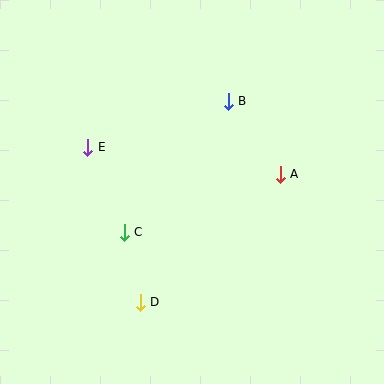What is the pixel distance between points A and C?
The distance between A and C is 167 pixels.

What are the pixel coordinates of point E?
Point E is at (88, 147).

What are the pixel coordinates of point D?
Point D is at (140, 302).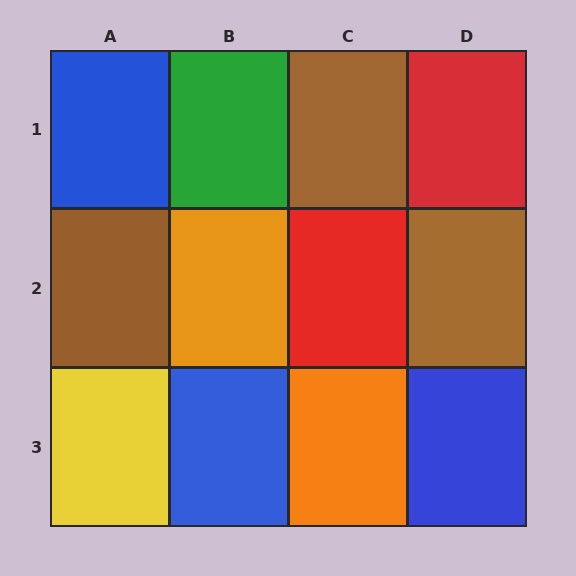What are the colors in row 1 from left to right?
Blue, green, brown, red.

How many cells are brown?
3 cells are brown.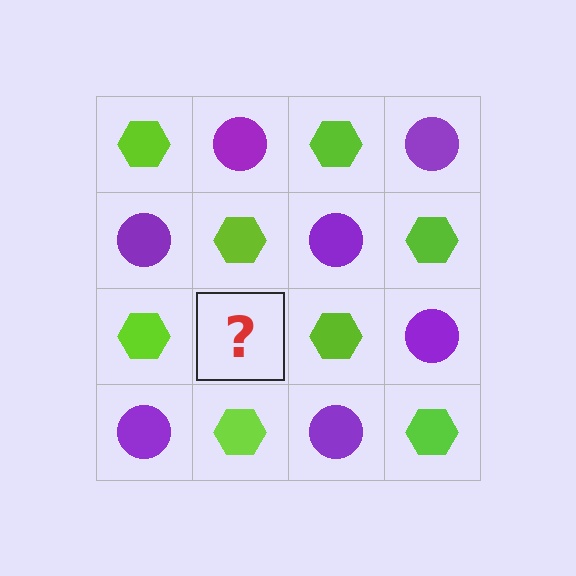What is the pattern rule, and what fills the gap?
The rule is that it alternates lime hexagon and purple circle in a checkerboard pattern. The gap should be filled with a purple circle.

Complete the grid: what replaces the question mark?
The question mark should be replaced with a purple circle.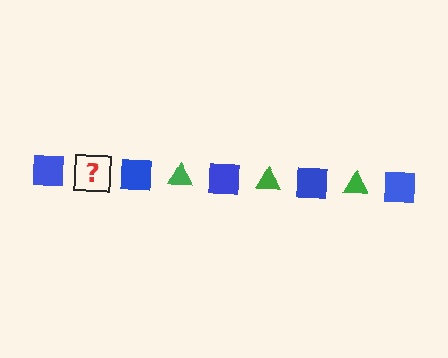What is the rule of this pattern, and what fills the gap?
The rule is that the pattern alternates between blue square and green triangle. The gap should be filled with a green triangle.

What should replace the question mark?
The question mark should be replaced with a green triangle.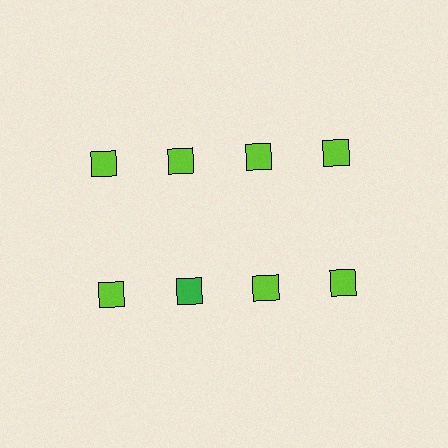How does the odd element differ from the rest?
It has a different color: green instead of lime.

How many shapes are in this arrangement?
There are 8 shapes arranged in a grid pattern.